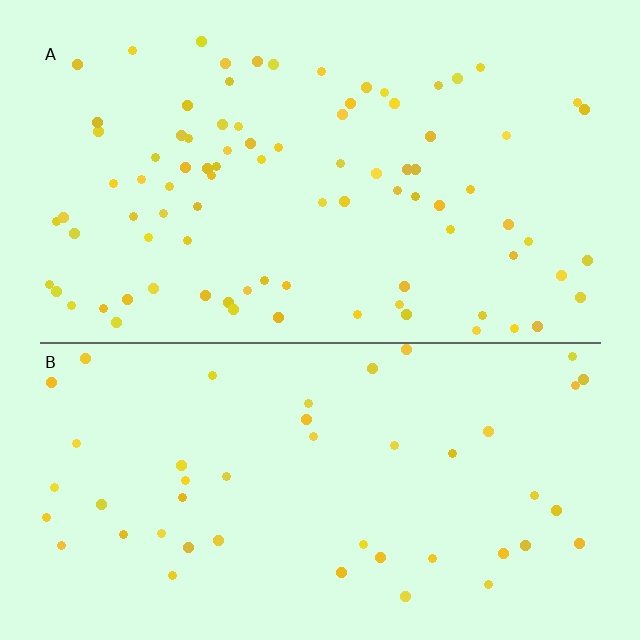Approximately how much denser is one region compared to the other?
Approximately 1.9× — region A over region B.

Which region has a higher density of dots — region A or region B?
A (the top).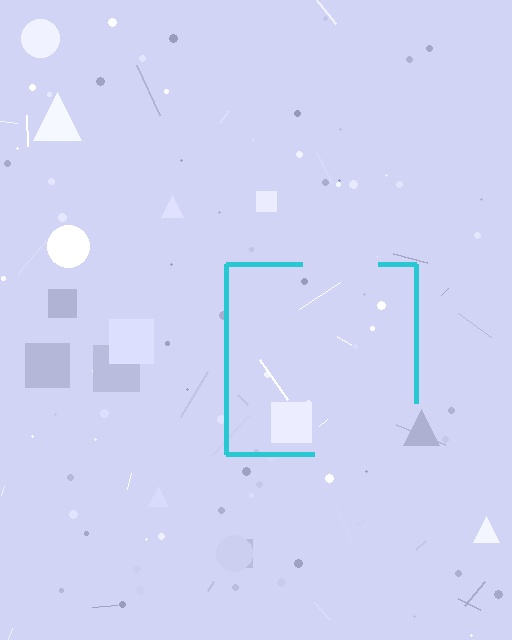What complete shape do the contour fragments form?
The contour fragments form a square.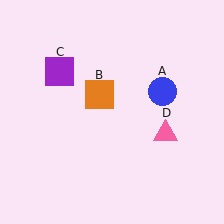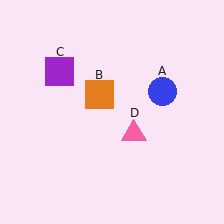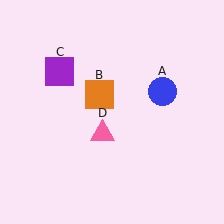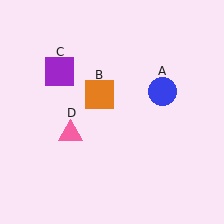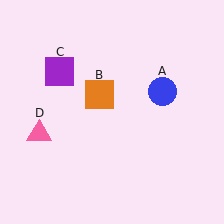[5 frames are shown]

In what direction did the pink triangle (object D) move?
The pink triangle (object D) moved left.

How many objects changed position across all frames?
1 object changed position: pink triangle (object D).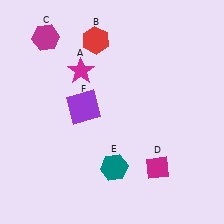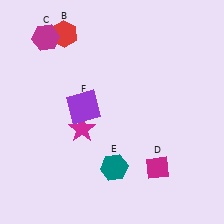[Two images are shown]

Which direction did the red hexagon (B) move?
The red hexagon (B) moved left.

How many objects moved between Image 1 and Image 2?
2 objects moved between the two images.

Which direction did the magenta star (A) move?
The magenta star (A) moved down.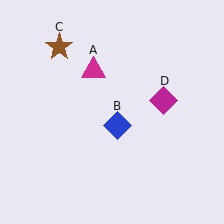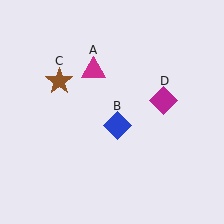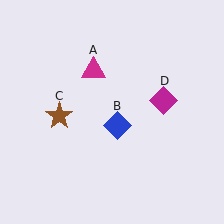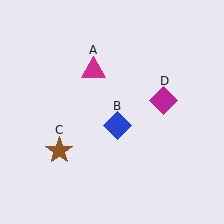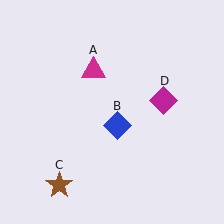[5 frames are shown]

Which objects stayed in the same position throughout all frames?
Magenta triangle (object A) and blue diamond (object B) and magenta diamond (object D) remained stationary.